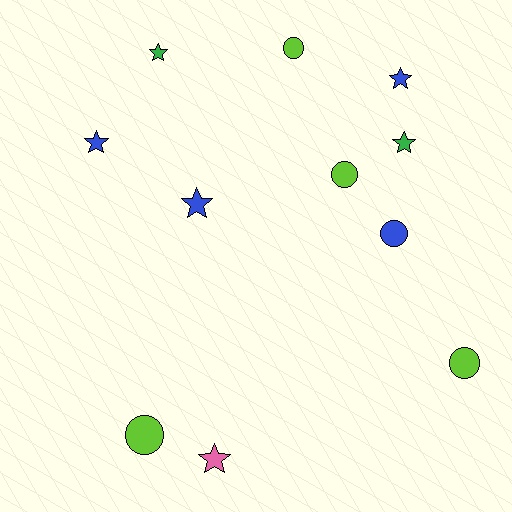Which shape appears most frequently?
Star, with 6 objects.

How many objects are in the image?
There are 11 objects.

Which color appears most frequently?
Blue, with 4 objects.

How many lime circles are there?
There are 4 lime circles.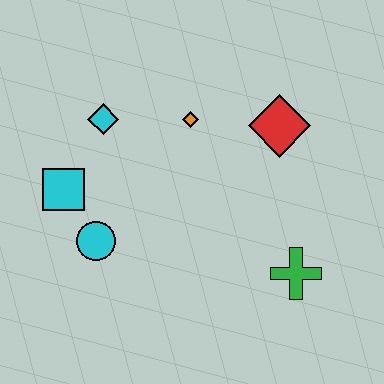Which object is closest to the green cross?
The red diamond is closest to the green cross.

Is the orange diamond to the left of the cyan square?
No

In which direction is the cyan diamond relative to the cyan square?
The cyan diamond is above the cyan square.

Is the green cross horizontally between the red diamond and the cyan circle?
No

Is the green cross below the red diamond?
Yes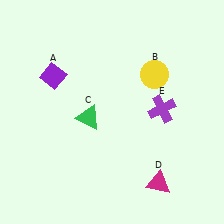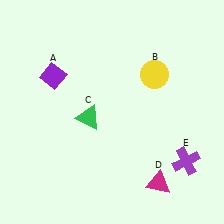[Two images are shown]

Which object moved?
The purple cross (E) moved down.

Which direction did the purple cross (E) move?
The purple cross (E) moved down.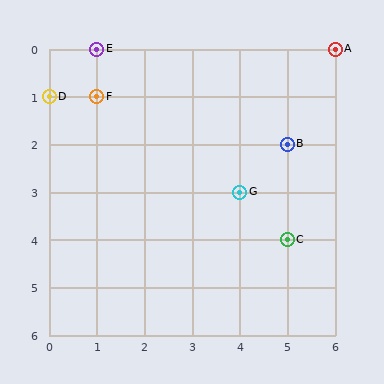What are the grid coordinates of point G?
Point G is at grid coordinates (4, 3).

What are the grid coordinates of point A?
Point A is at grid coordinates (6, 0).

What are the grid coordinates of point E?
Point E is at grid coordinates (1, 0).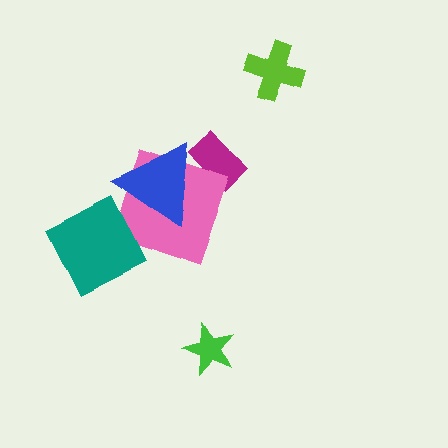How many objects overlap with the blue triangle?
2 objects overlap with the blue triangle.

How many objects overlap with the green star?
0 objects overlap with the green star.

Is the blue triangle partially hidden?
No, no other shape covers it.